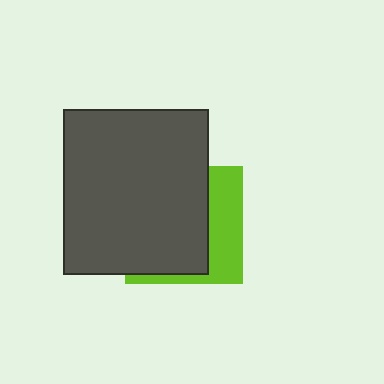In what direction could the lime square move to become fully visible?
The lime square could move right. That would shift it out from behind the dark gray rectangle entirely.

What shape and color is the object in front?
The object in front is a dark gray rectangle.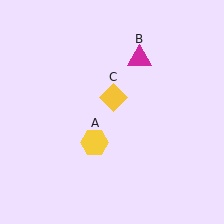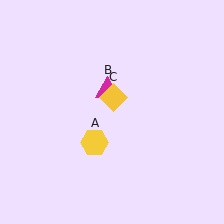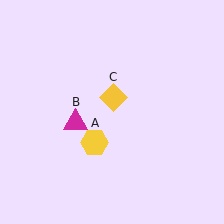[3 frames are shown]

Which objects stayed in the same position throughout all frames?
Yellow hexagon (object A) and yellow diamond (object C) remained stationary.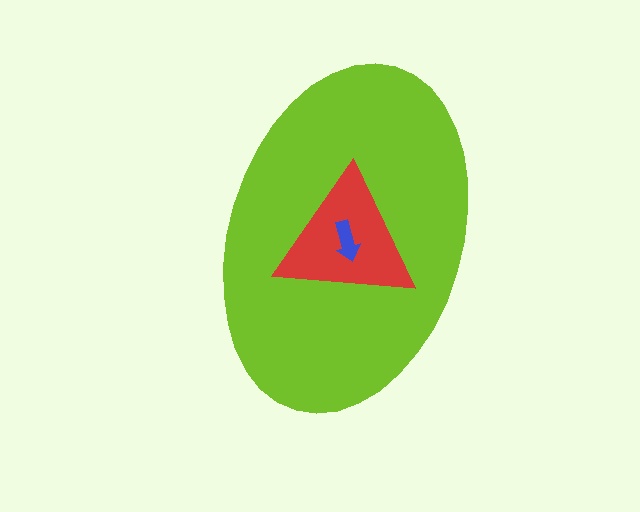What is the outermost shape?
The lime ellipse.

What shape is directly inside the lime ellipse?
The red triangle.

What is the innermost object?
The blue arrow.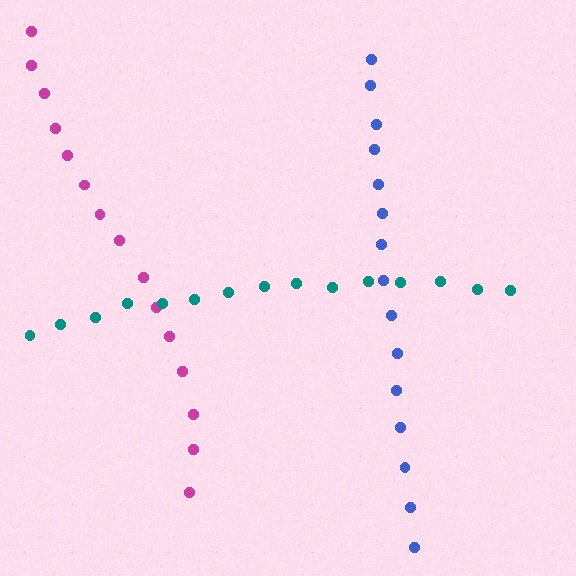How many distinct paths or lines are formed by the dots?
There are 3 distinct paths.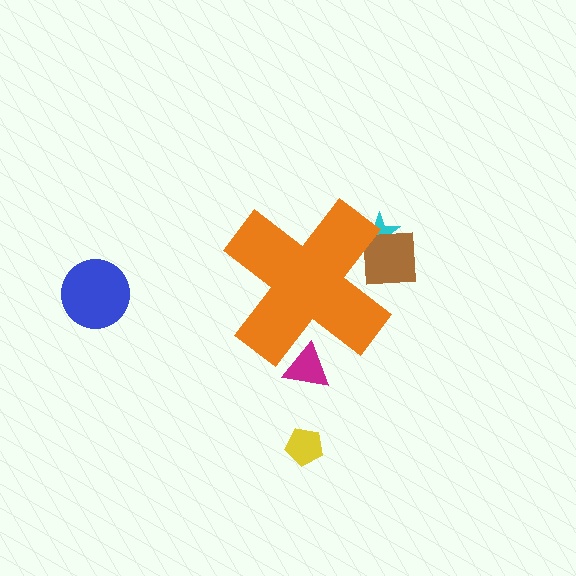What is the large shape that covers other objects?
An orange cross.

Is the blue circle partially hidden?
No, the blue circle is fully visible.